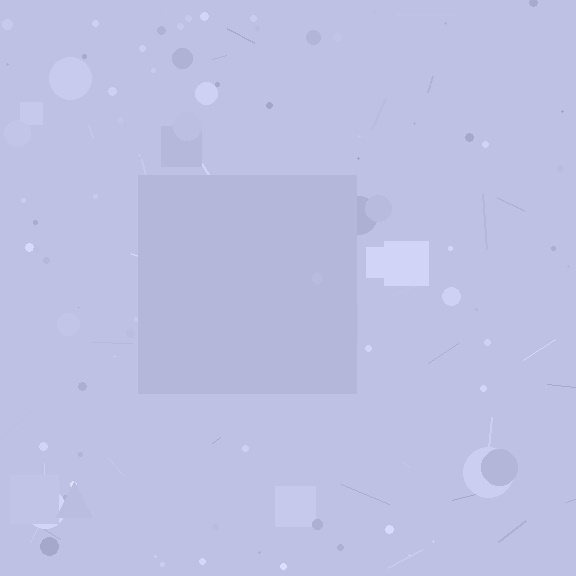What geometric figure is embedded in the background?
A square is embedded in the background.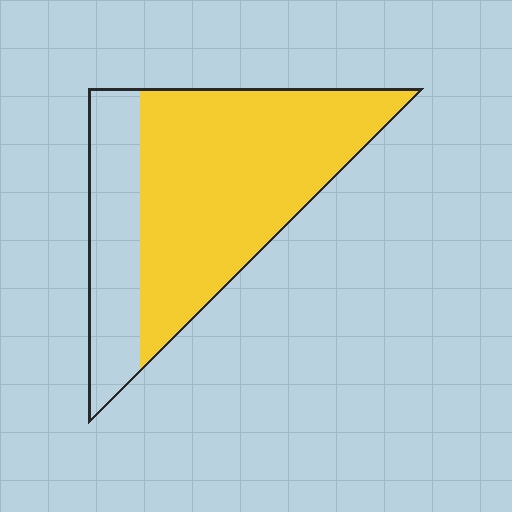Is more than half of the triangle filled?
Yes.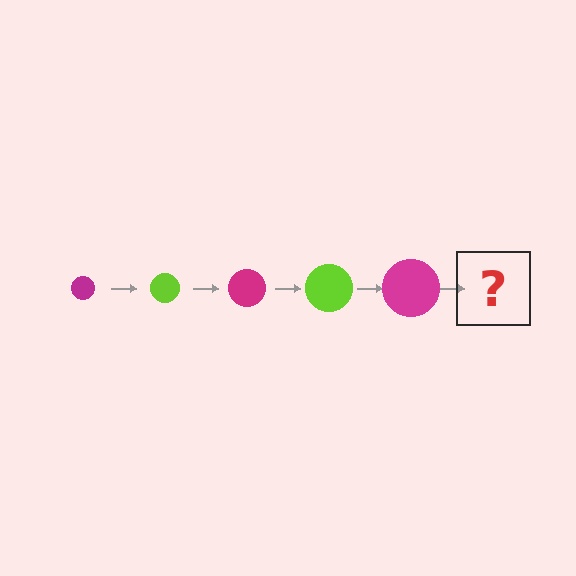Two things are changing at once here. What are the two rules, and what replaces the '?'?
The two rules are that the circle grows larger each step and the color cycles through magenta and lime. The '?' should be a lime circle, larger than the previous one.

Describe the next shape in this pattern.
It should be a lime circle, larger than the previous one.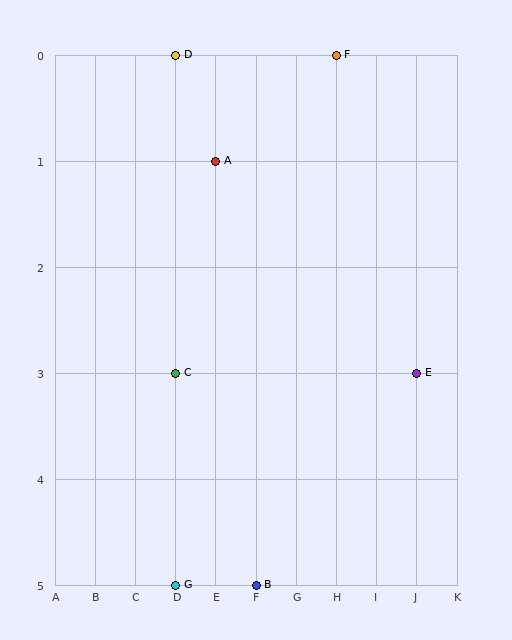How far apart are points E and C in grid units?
Points E and C are 6 columns apart.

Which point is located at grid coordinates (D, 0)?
Point D is at (D, 0).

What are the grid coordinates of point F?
Point F is at grid coordinates (H, 0).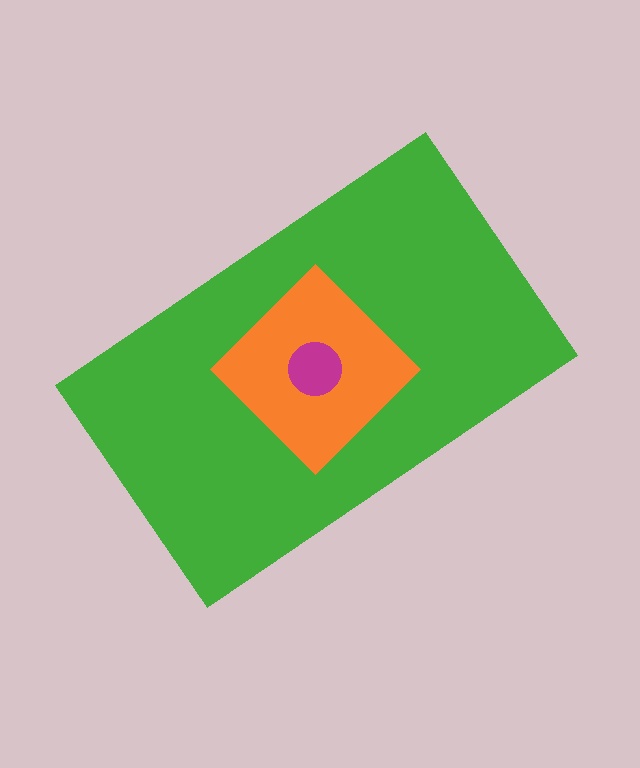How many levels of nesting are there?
3.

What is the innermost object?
The magenta circle.